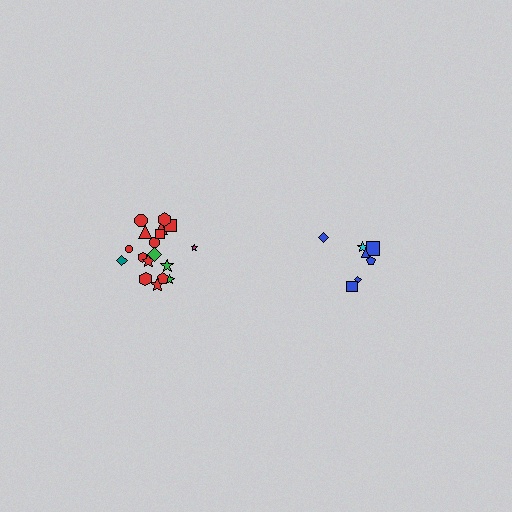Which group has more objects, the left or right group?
The left group.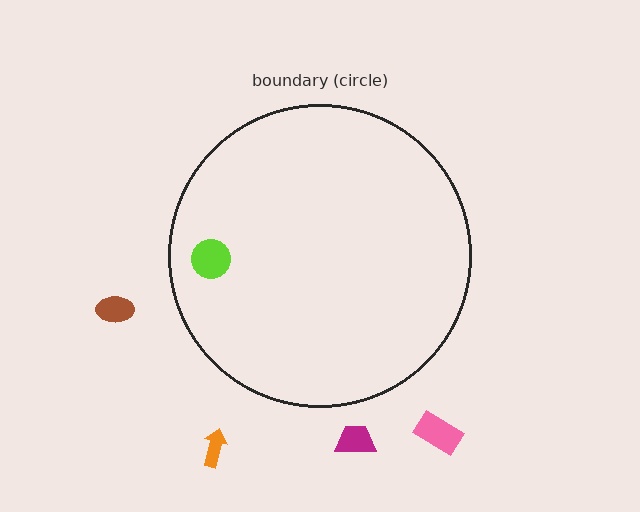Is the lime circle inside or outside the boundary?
Inside.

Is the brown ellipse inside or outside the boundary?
Outside.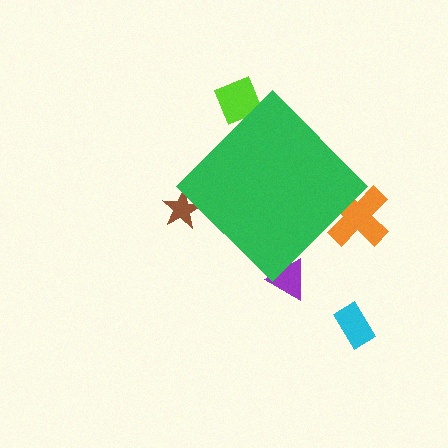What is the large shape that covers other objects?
A green diamond.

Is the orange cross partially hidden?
Yes, the orange cross is partially hidden behind the green diamond.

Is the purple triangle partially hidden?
Yes, the purple triangle is partially hidden behind the green diamond.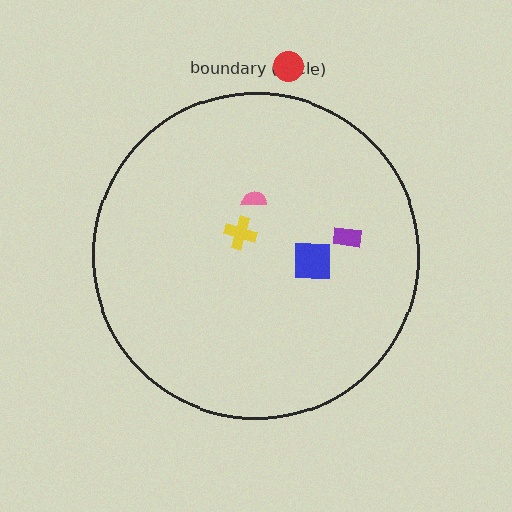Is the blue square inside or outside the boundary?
Inside.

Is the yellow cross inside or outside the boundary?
Inside.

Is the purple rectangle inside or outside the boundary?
Inside.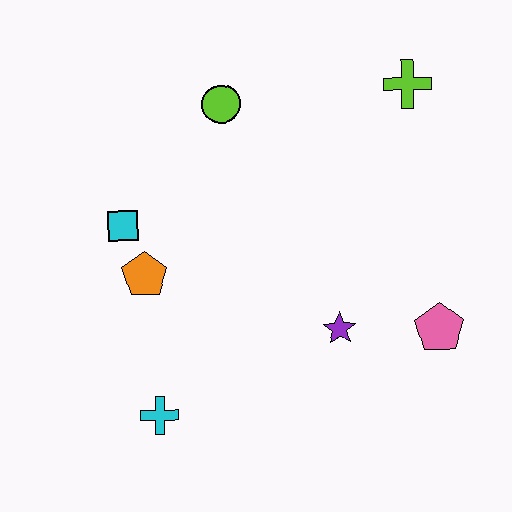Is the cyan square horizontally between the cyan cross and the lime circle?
No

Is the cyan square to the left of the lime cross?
Yes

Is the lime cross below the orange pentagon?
No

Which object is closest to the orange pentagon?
The cyan square is closest to the orange pentagon.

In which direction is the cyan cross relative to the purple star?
The cyan cross is to the left of the purple star.